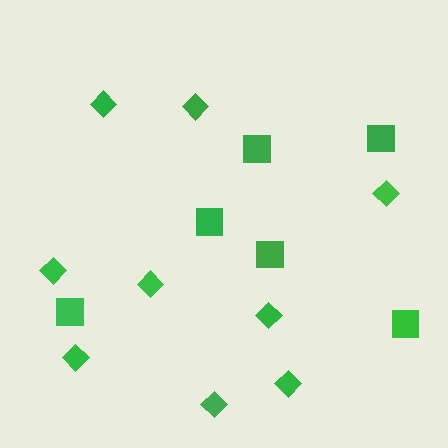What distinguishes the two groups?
There are 2 groups: one group of diamonds (9) and one group of squares (6).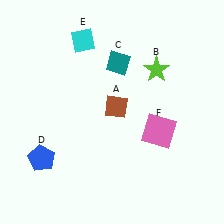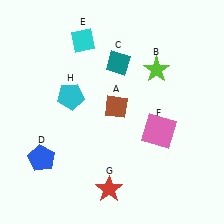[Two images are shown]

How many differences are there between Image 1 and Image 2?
There are 2 differences between the two images.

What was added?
A red star (G), a cyan pentagon (H) were added in Image 2.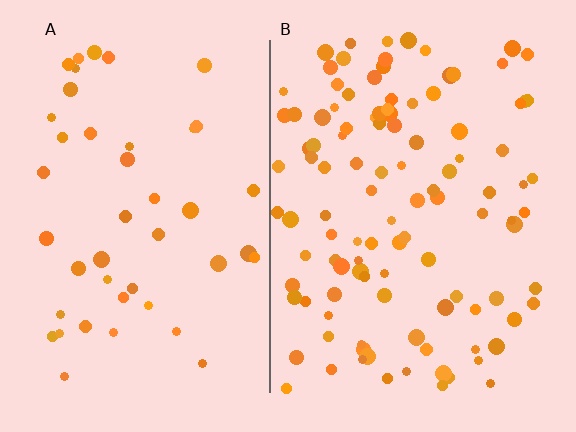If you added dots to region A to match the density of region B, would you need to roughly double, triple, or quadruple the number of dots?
Approximately double.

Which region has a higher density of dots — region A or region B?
B (the right).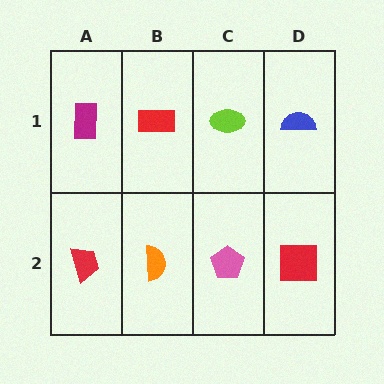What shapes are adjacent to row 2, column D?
A blue semicircle (row 1, column D), a pink pentagon (row 2, column C).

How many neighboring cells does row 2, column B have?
3.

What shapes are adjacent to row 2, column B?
A red rectangle (row 1, column B), a red trapezoid (row 2, column A), a pink pentagon (row 2, column C).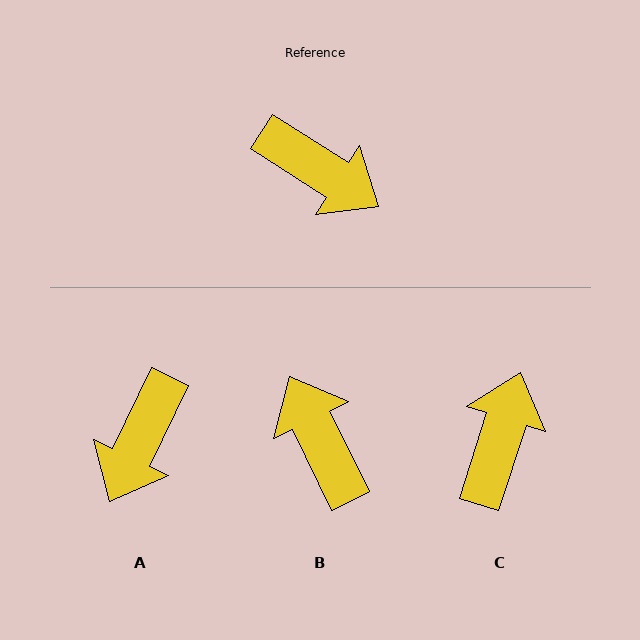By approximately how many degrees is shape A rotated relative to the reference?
Approximately 83 degrees clockwise.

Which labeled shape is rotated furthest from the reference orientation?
B, about 149 degrees away.